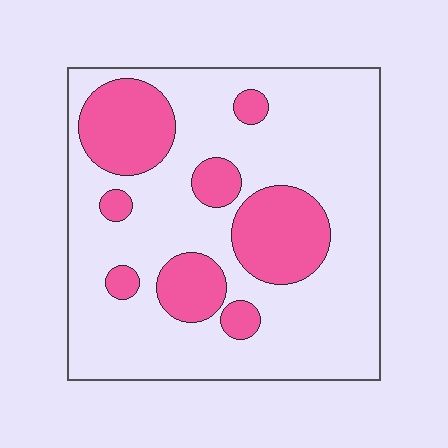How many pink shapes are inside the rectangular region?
8.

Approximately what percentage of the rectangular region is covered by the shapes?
Approximately 25%.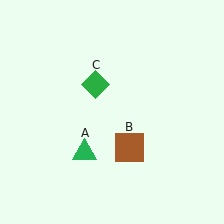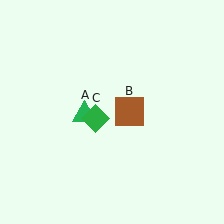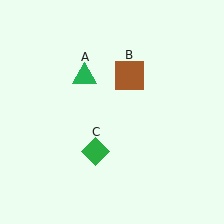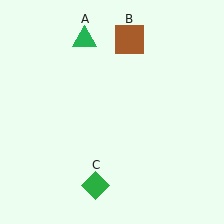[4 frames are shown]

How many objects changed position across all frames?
3 objects changed position: green triangle (object A), brown square (object B), green diamond (object C).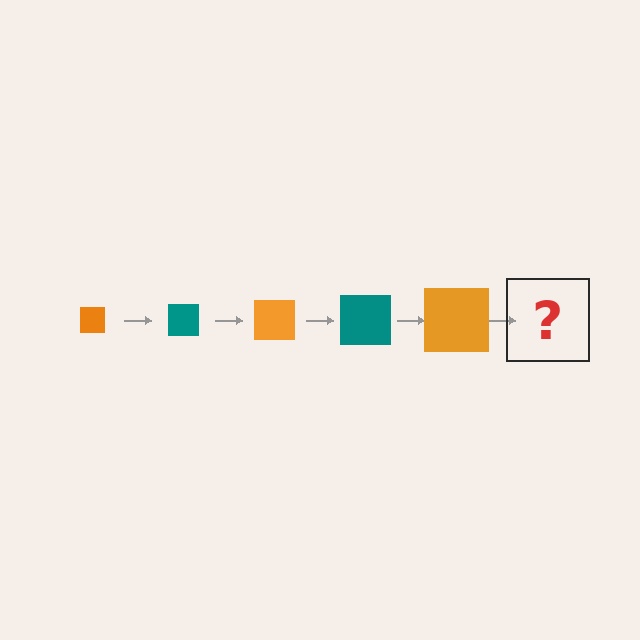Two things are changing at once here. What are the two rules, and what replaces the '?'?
The two rules are that the square grows larger each step and the color cycles through orange and teal. The '?' should be a teal square, larger than the previous one.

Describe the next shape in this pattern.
It should be a teal square, larger than the previous one.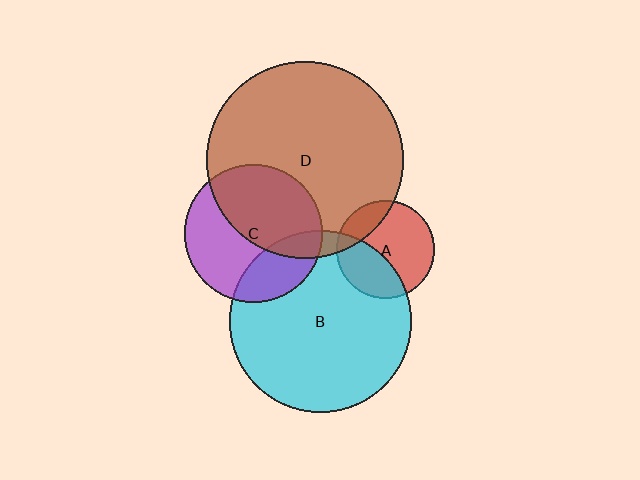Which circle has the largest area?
Circle D (brown).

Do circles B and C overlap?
Yes.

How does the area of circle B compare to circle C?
Approximately 1.7 times.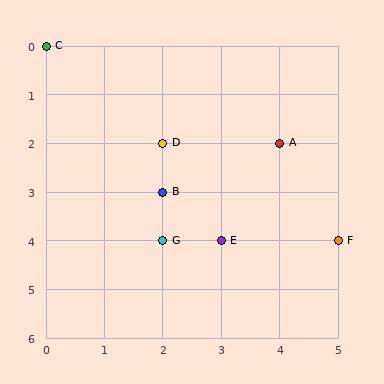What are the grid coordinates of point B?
Point B is at grid coordinates (2, 3).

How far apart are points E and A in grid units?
Points E and A are 1 column and 2 rows apart (about 2.2 grid units diagonally).